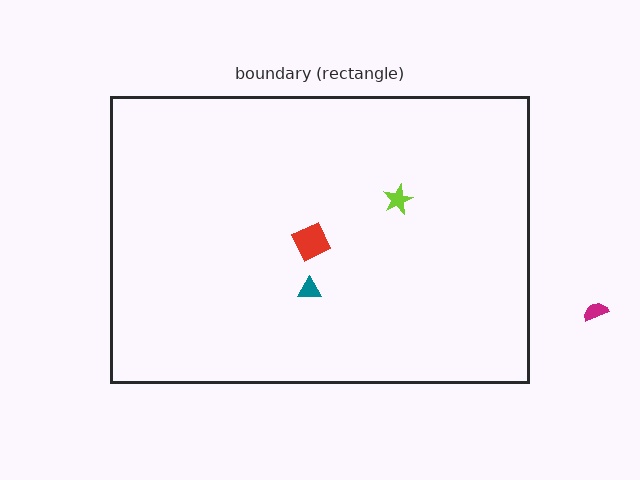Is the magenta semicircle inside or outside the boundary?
Outside.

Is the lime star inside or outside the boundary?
Inside.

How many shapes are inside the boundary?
3 inside, 1 outside.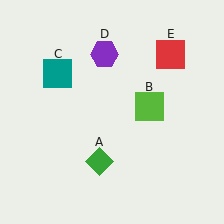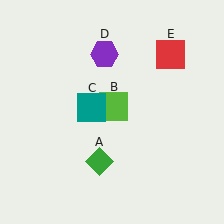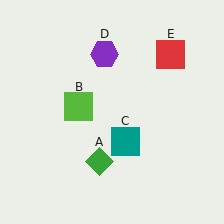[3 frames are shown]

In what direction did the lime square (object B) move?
The lime square (object B) moved left.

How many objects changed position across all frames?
2 objects changed position: lime square (object B), teal square (object C).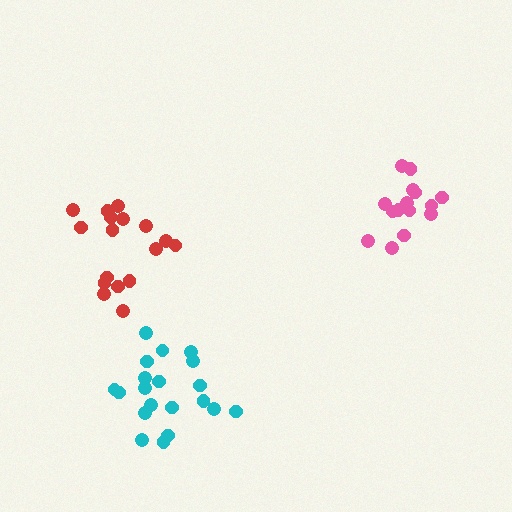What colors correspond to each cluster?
The clusters are colored: cyan, red, pink.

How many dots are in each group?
Group 1: 20 dots, Group 2: 17 dots, Group 3: 15 dots (52 total).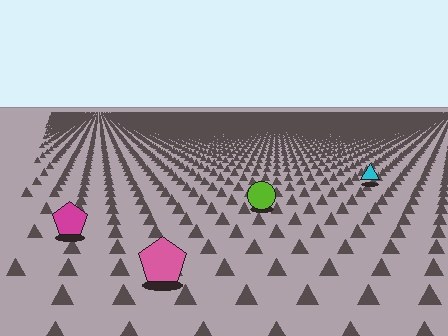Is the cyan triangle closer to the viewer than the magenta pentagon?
No. The magenta pentagon is closer — you can tell from the texture gradient: the ground texture is coarser near it.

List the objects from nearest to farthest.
From nearest to farthest: the pink pentagon, the magenta pentagon, the lime circle, the cyan triangle.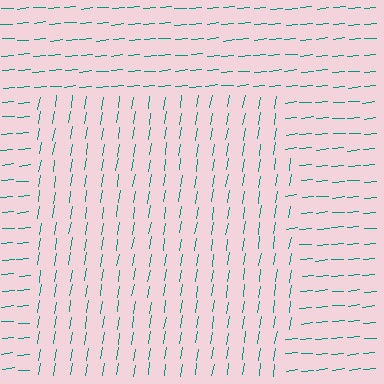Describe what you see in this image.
The image is filled with small teal line segments. A rectangle region in the image has lines oriented differently from the surrounding lines, creating a visible texture boundary.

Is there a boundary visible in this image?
Yes, there is a texture boundary formed by a change in line orientation.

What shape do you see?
I see a rectangle.